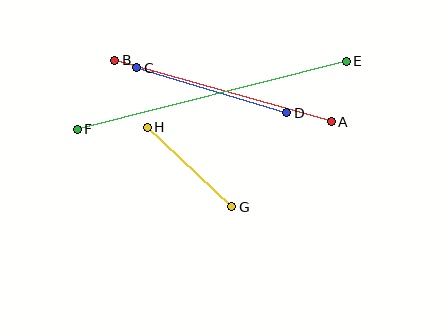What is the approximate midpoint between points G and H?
The midpoint is at approximately (189, 167) pixels.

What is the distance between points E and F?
The distance is approximately 277 pixels.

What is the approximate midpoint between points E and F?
The midpoint is at approximately (212, 95) pixels.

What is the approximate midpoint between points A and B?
The midpoint is at approximately (223, 91) pixels.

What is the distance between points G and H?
The distance is approximately 116 pixels.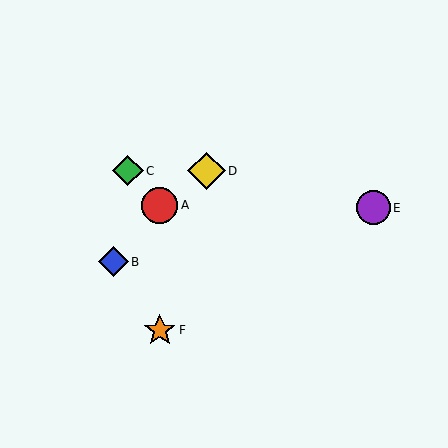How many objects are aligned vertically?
2 objects (A, F) are aligned vertically.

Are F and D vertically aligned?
No, F is at x≈160 and D is at x≈206.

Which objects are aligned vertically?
Objects A, F are aligned vertically.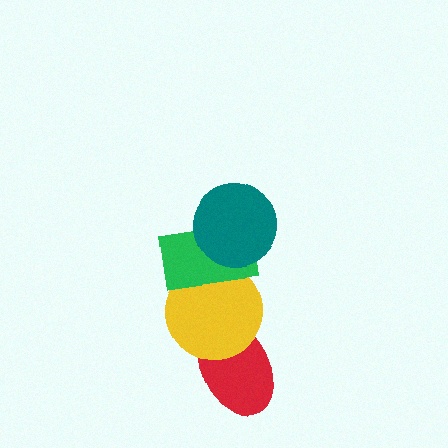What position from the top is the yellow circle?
The yellow circle is 3rd from the top.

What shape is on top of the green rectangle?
The teal circle is on top of the green rectangle.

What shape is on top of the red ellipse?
The yellow circle is on top of the red ellipse.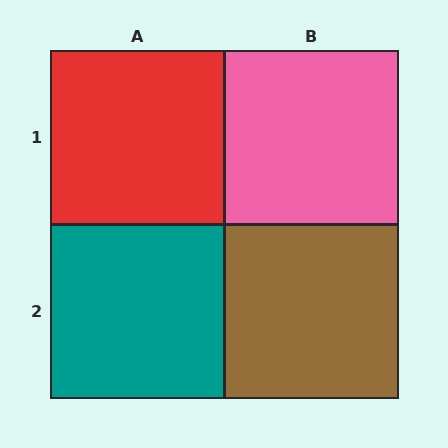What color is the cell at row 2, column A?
Teal.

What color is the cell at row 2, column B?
Brown.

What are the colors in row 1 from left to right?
Red, pink.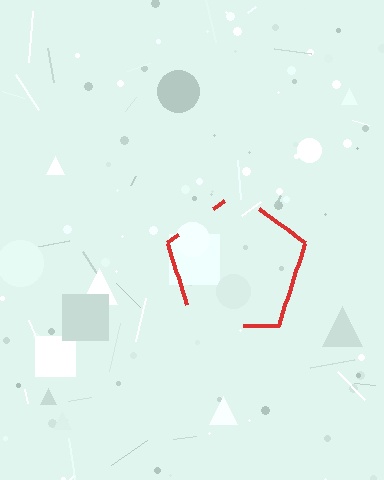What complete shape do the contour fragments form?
The contour fragments form a pentagon.